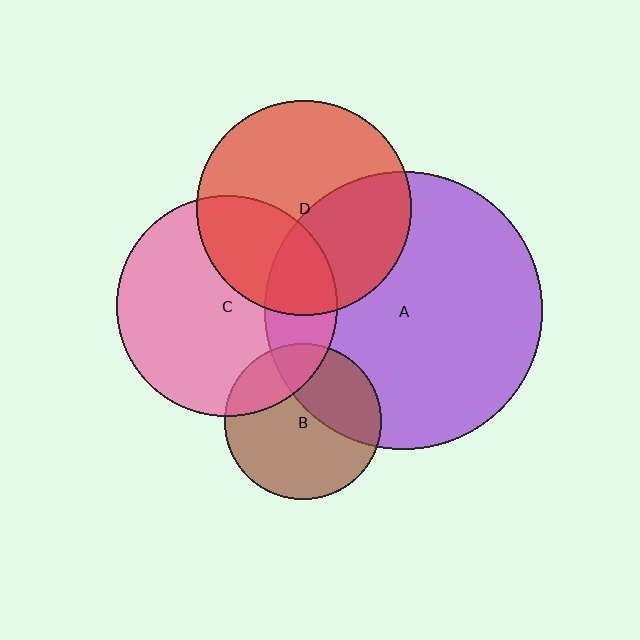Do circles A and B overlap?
Yes.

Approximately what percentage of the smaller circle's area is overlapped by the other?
Approximately 35%.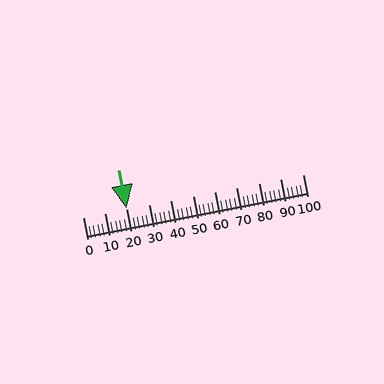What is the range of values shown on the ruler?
The ruler shows values from 0 to 100.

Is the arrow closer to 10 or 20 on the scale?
The arrow is closer to 20.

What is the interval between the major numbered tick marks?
The major tick marks are spaced 10 units apart.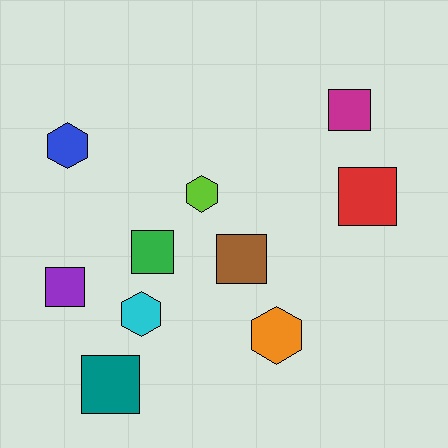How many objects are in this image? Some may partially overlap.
There are 10 objects.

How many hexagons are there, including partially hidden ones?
There are 4 hexagons.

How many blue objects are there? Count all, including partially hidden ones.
There is 1 blue object.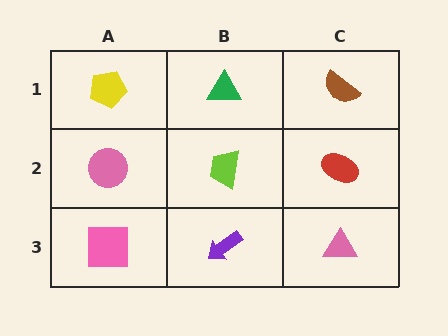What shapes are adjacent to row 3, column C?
A red ellipse (row 2, column C), a purple arrow (row 3, column B).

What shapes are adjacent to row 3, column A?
A pink circle (row 2, column A), a purple arrow (row 3, column B).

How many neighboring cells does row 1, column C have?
2.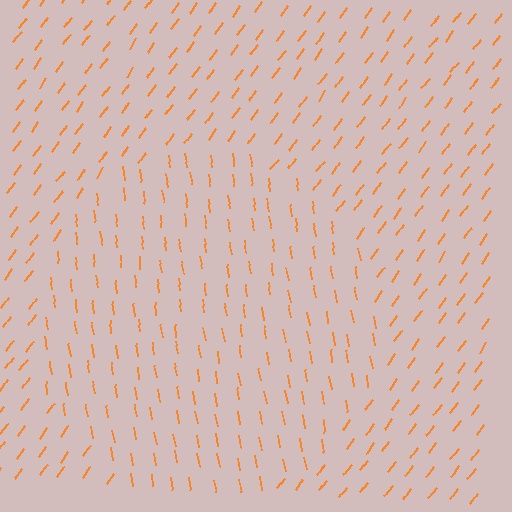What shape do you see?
I see a circle.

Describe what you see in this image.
The image is filled with small orange line segments. A circle region in the image has lines oriented differently from the surrounding lines, creating a visible texture boundary.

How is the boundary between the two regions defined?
The boundary is defined purely by a change in line orientation (approximately 45 degrees difference). All lines are the same color and thickness.